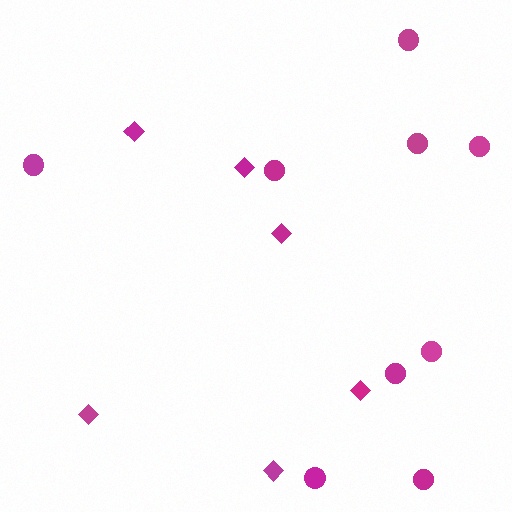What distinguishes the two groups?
There are 2 groups: one group of diamonds (6) and one group of circles (9).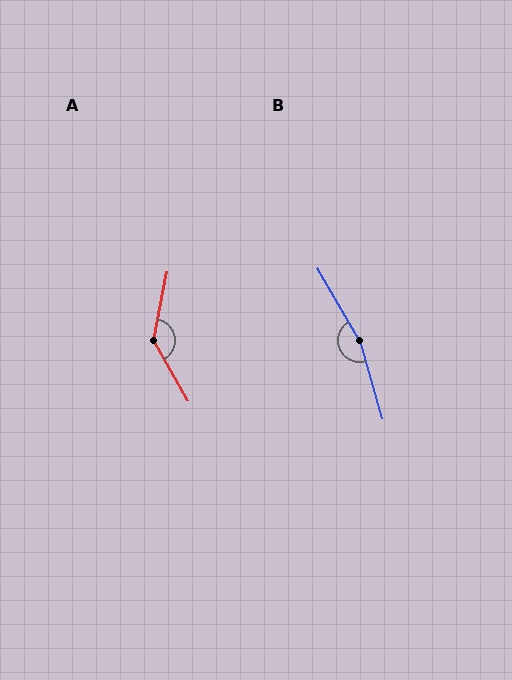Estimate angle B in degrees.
Approximately 166 degrees.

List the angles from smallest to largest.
A (140°), B (166°).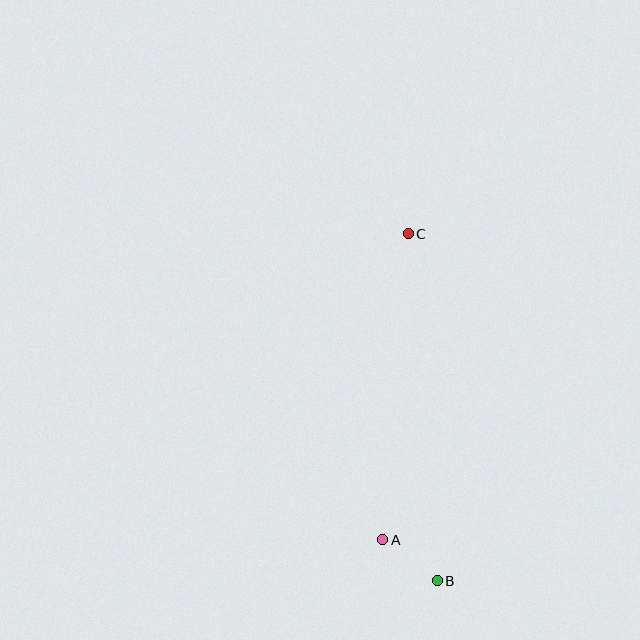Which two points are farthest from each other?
Points B and C are farthest from each other.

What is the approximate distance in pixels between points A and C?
The distance between A and C is approximately 307 pixels.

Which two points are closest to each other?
Points A and B are closest to each other.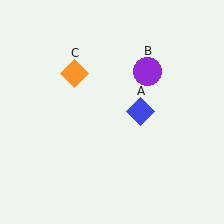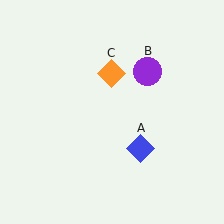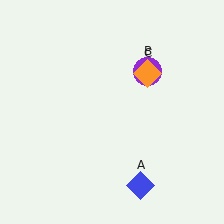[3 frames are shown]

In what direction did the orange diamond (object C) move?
The orange diamond (object C) moved right.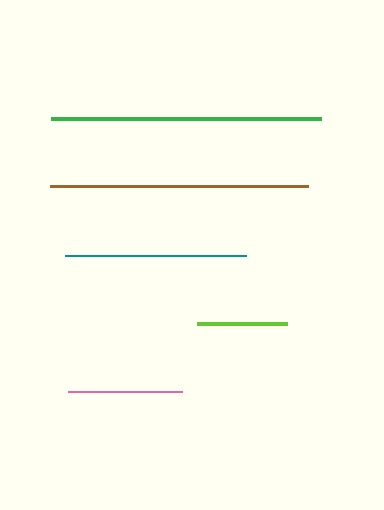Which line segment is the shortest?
The lime line is the shortest at approximately 90 pixels.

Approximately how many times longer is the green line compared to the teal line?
The green line is approximately 1.5 times the length of the teal line.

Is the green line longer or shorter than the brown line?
The green line is longer than the brown line.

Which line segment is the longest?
The green line is the longest at approximately 270 pixels.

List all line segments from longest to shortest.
From longest to shortest: green, brown, teal, pink, lime.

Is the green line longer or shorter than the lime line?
The green line is longer than the lime line.